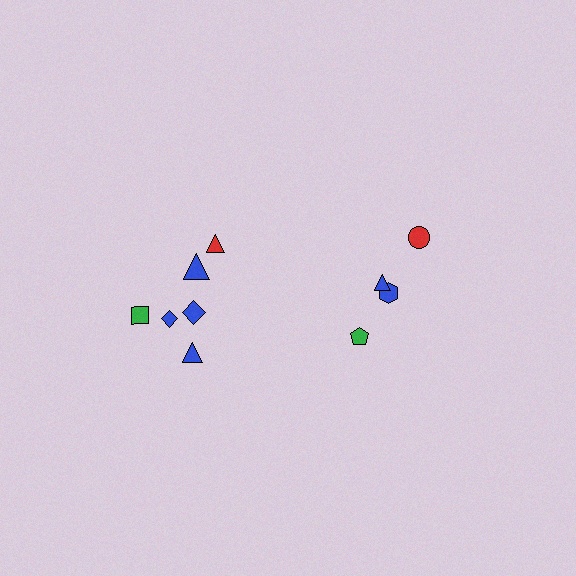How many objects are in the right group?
There are 4 objects.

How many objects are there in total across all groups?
There are 10 objects.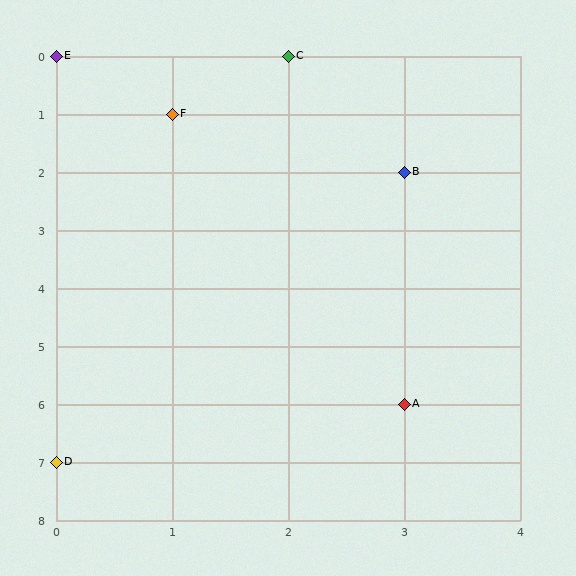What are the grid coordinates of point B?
Point B is at grid coordinates (3, 2).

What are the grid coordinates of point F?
Point F is at grid coordinates (1, 1).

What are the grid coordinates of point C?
Point C is at grid coordinates (2, 0).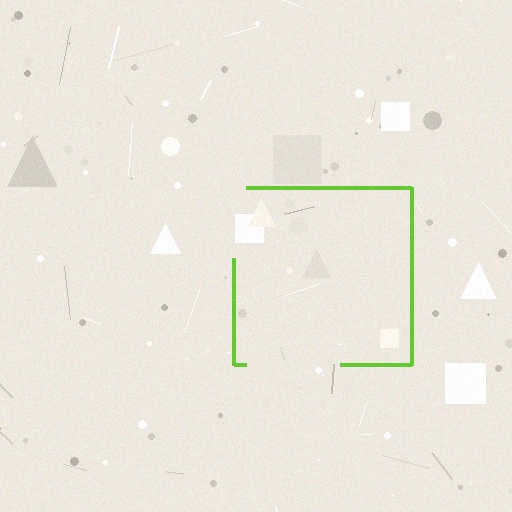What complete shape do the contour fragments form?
The contour fragments form a square.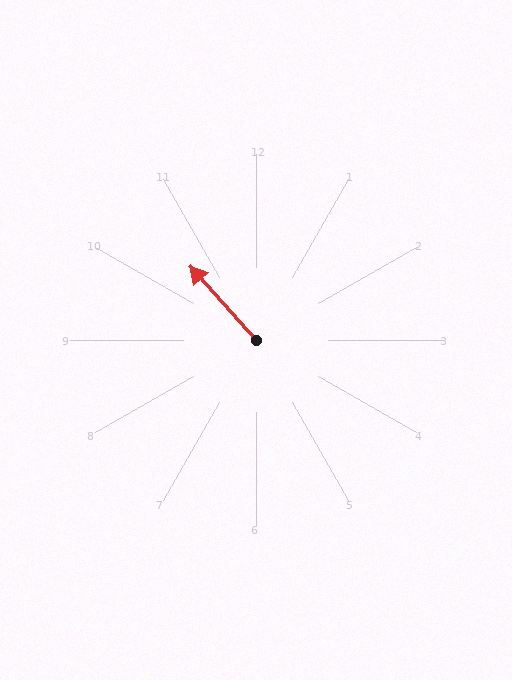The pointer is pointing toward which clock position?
Roughly 11 o'clock.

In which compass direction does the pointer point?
Northwest.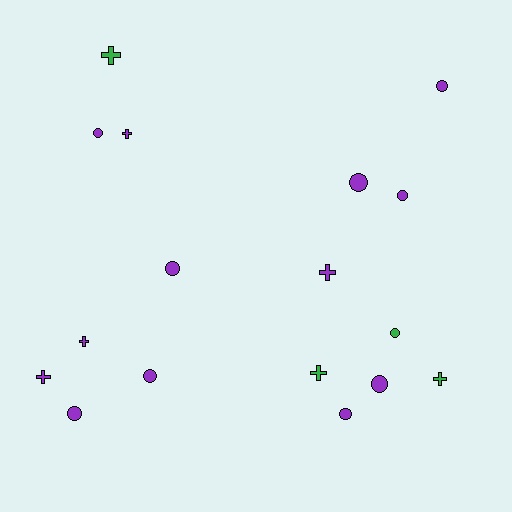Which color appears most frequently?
Purple, with 13 objects.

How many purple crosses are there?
There are 4 purple crosses.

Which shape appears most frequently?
Circle, with 10 objects.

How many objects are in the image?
There are 17 objects.